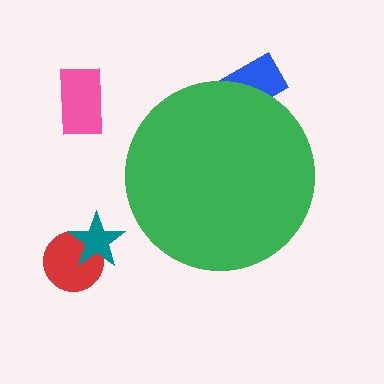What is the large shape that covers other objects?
A green circle.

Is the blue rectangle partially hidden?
Yes, the blue rectangle is partially hidden behind the green circle.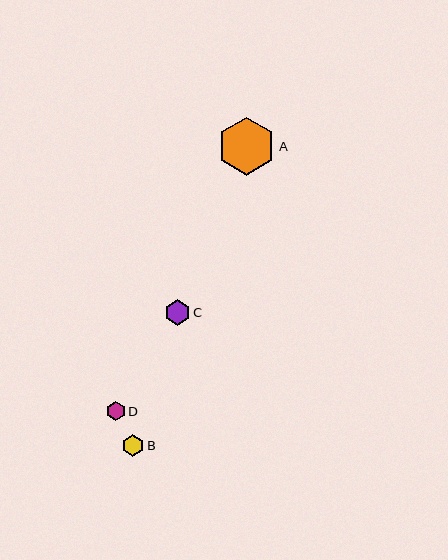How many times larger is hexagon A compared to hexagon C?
Hexagon A is approximately 2.3 times the size of hexagon C.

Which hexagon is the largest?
Hexagon A is the largest with a size of approximately 58 pixels.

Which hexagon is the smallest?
Hexagon D is the smallest with a size of approximately 19 pixels.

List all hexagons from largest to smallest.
From largest to smallest: A, C, B, D.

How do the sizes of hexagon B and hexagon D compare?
Hexagon B and hexagon D are approximately the same size.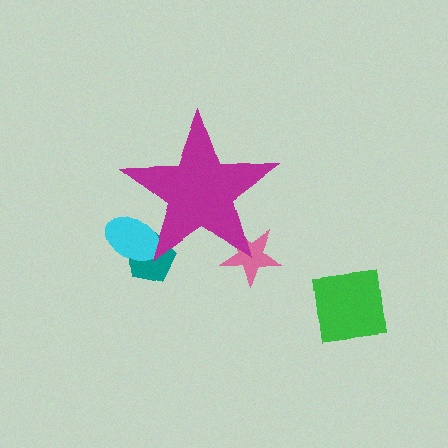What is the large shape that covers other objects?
A magenta star.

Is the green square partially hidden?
No, the green square is fully visible.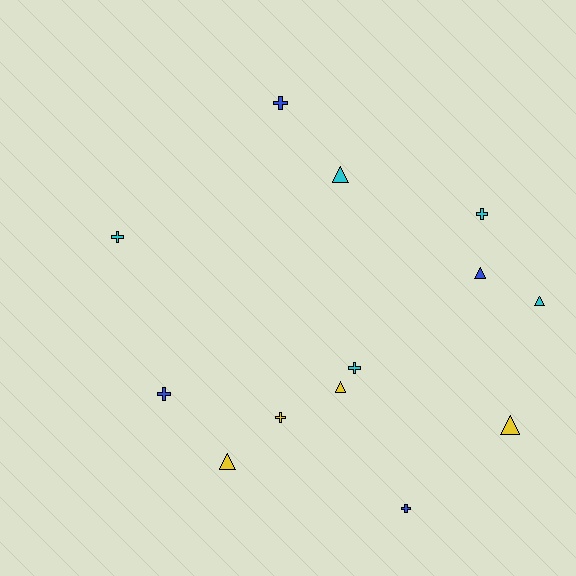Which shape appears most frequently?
Cross, with 7 objects.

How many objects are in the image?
There are 13 objects.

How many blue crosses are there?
There are 3 blue crosses.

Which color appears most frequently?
Cyan, with 5 objects.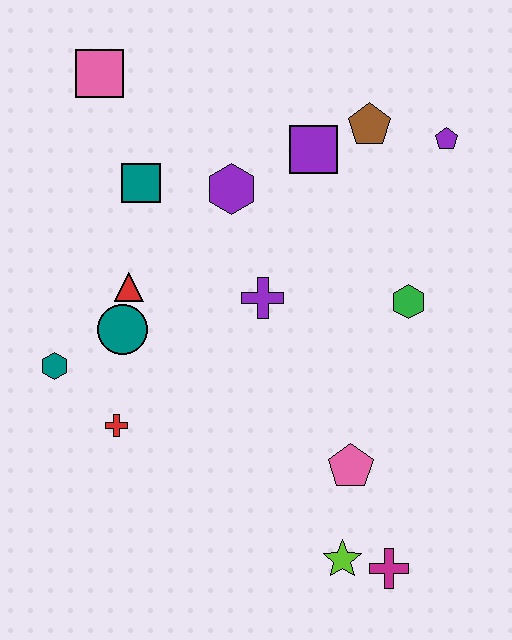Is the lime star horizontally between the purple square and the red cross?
No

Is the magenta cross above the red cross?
No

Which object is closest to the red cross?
The teal hexagon is closest to the red cross.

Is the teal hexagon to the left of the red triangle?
Yes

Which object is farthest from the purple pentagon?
The teal hexagon is farthest from the purple pentagon.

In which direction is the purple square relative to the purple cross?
The purple square is above the purple cross.